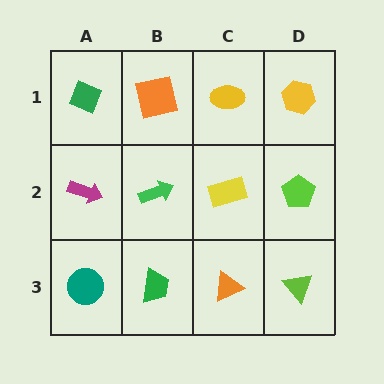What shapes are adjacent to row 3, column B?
A green arrow (row 2, column B), a teal circle (row 3, column A), an orange triangle (row 3, column C).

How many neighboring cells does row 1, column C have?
3.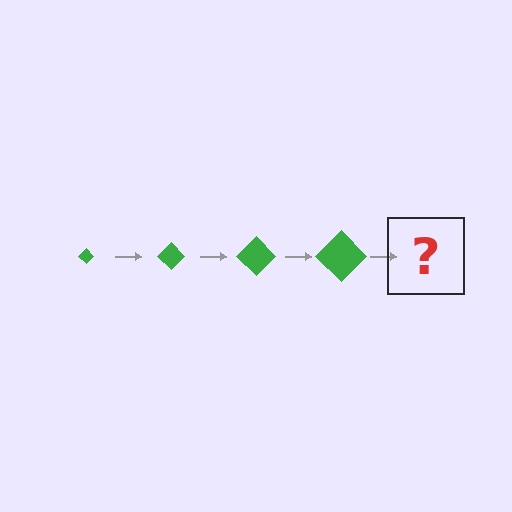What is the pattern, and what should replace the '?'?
The pattern is that the diamond gets progressively larger each step. The '?' should be a green diamond, larger than the previous one.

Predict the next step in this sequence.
The next step is a green diamond, larger than the previous one.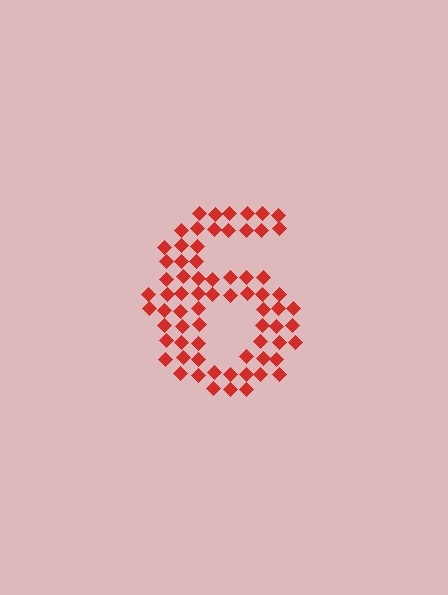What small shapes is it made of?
It is made of small diamonds.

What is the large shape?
The large shape is the digit 6.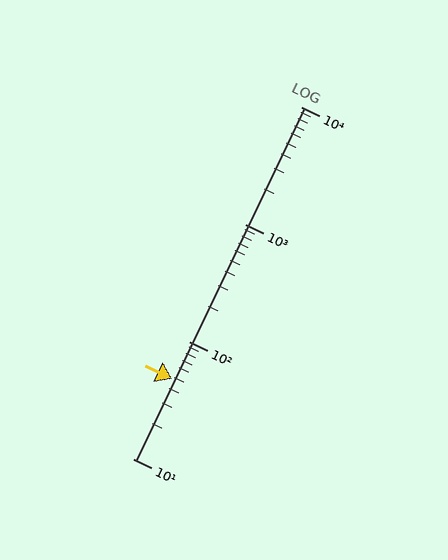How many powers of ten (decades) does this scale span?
The scale spans 3 decades, from 10 to 10000.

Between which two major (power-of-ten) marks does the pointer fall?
The pointer is between 10 and 100.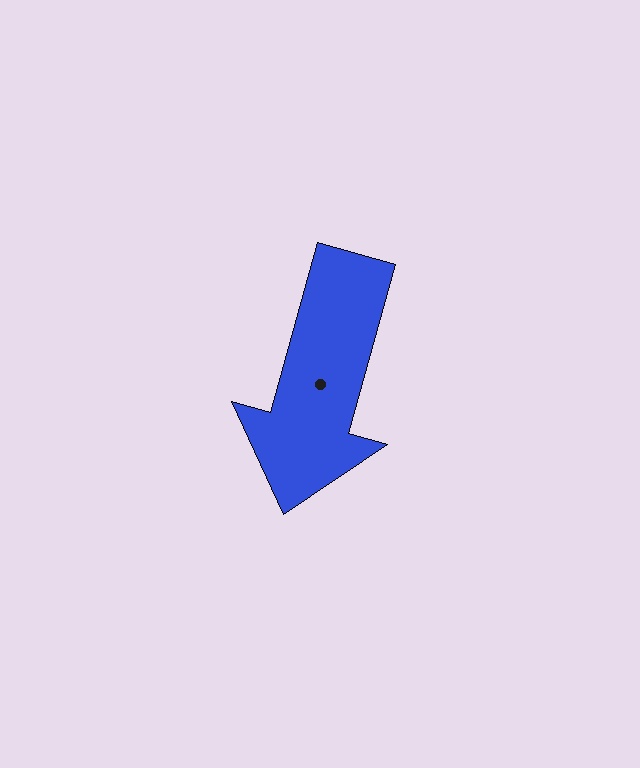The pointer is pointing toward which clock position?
Roughly 7 o'clock.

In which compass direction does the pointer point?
South.